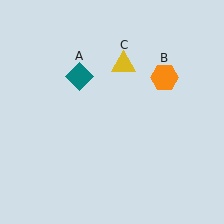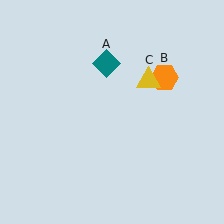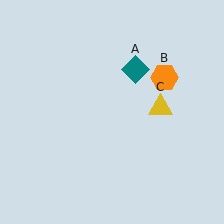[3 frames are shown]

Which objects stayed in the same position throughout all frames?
Orange hexagon (object B) remained stationary.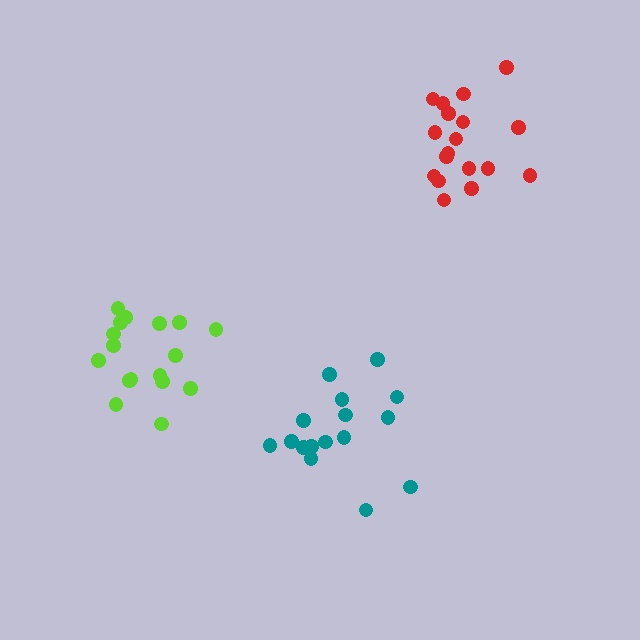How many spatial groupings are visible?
There are 3 spatial groupings.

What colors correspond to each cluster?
The clusters are colored: lime, teal, red.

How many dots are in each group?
Group 1: 17 dots, Group 2: 16 dots, Group 3: 18 dots (51 total).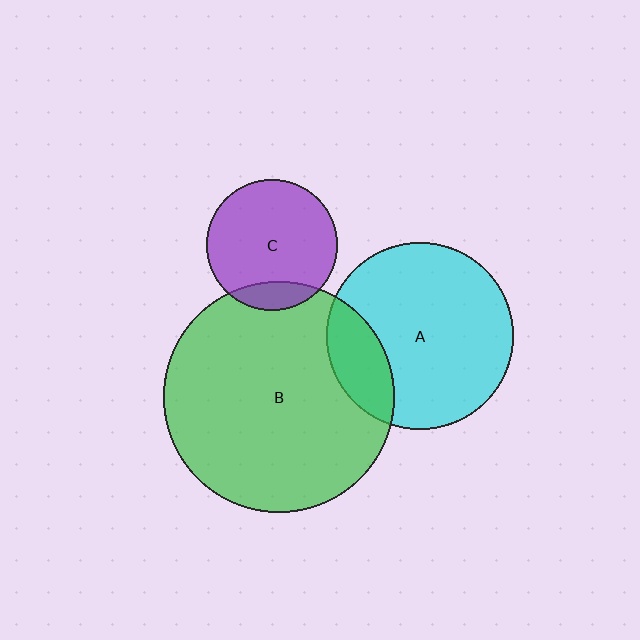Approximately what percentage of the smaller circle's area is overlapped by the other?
Approximately 20%.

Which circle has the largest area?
Circle B (green).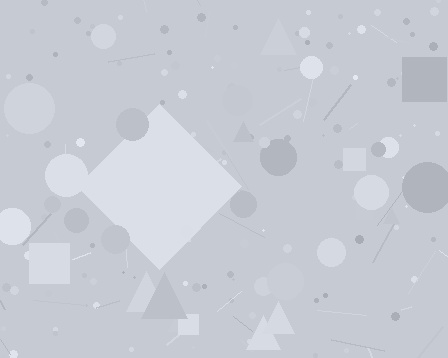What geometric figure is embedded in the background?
A diamond is embedded in the background.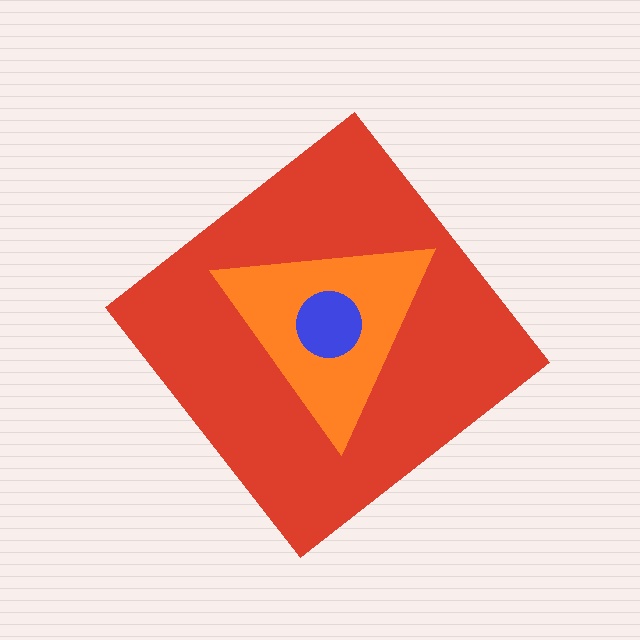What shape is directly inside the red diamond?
The orange triangle.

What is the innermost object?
The blue circle.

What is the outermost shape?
The red diamond.